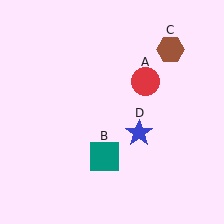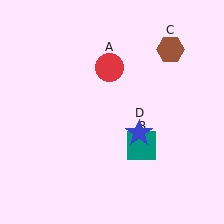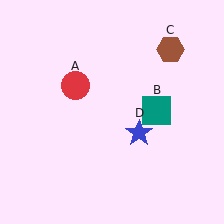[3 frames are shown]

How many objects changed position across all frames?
2 objects changed position: red circle (object A), teal square (object B).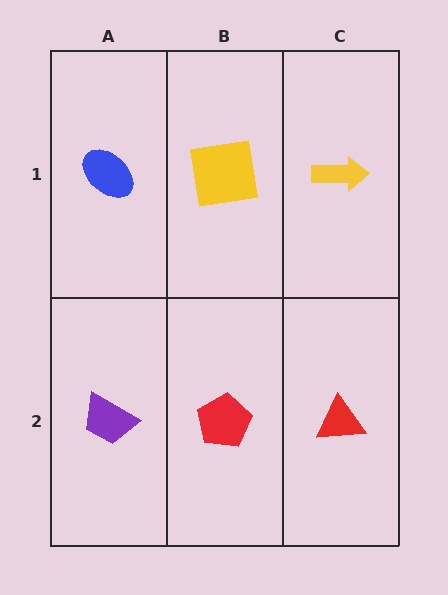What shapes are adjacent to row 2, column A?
A blue ellipse (row 1, column A), a red pentagon (row 2, column B).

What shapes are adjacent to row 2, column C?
A yellow arrow (row 1, column C), a red pentagon (row 2, column B).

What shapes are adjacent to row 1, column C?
A red triangle (row 2, column C), a yellow square (row 1, column B).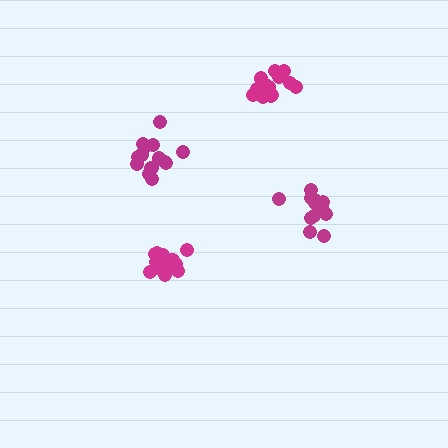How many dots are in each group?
Group 1: 14 dots, Group 2: 14 dots, Group 3: 17 dots, Group 4: 16 dots (61 total).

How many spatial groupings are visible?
There are 4 spatial groupings.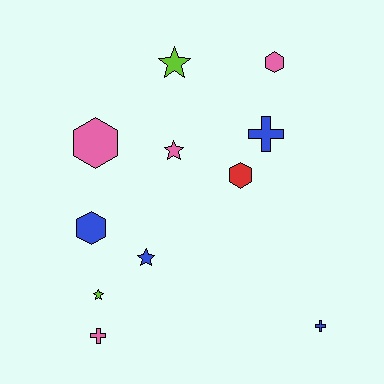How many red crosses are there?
There are no red crosses.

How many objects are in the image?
There are 11 objects.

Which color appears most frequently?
Pink, with 4 objects.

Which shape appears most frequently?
Hexagon, with 4 objects.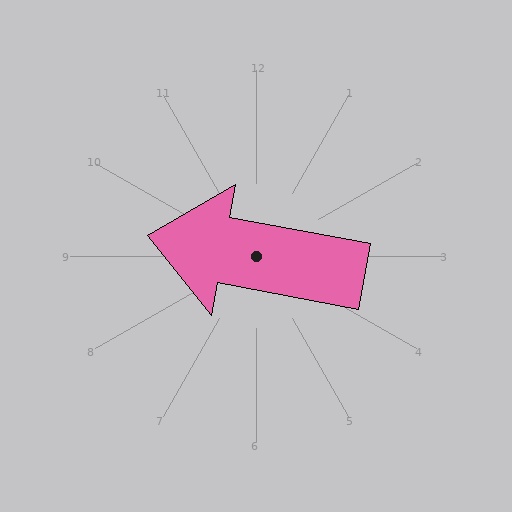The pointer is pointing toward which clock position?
Roughly 9 o'clock.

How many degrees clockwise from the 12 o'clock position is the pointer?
Approximately 281 degrees.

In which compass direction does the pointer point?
West.